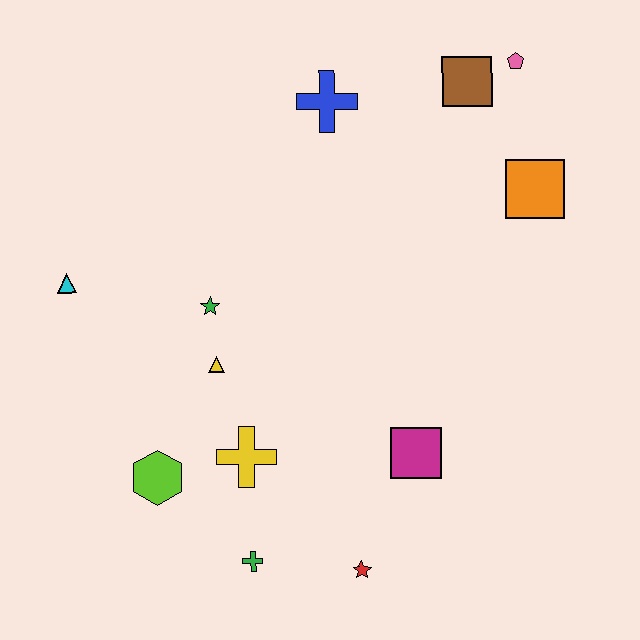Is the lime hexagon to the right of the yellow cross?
No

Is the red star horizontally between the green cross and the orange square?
Yes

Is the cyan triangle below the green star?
No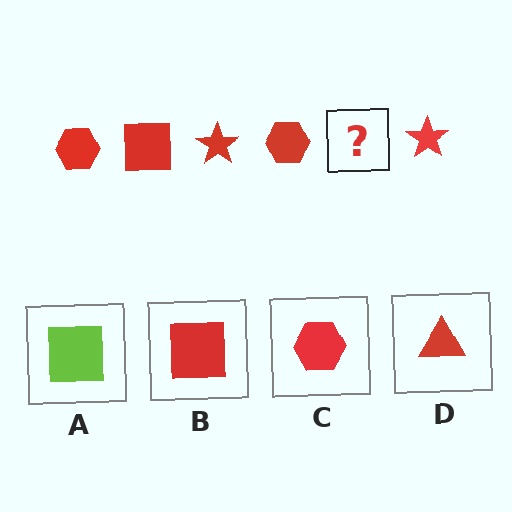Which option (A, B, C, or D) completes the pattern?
B.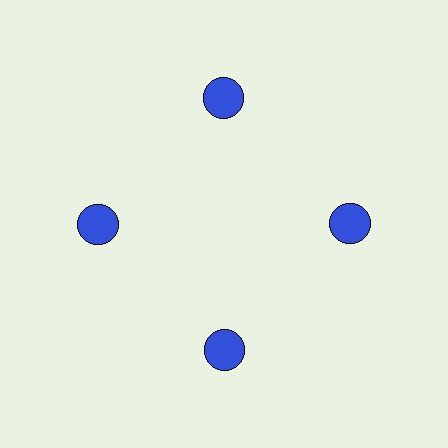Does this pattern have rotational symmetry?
Yes, this pattern has 4-fold rotational symmetry. It looks the same after rotating 90 degrees around the center.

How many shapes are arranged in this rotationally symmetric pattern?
There are 4 shapes, arranged in 4 groups of 1.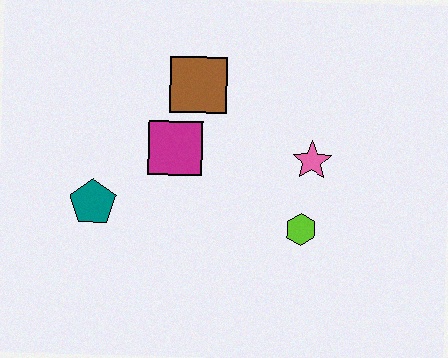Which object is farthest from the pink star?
The teal pentagon is farthest from the pink star.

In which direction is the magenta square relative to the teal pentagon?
The magenta square is to the right of the teal pentagon.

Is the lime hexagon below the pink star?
Yes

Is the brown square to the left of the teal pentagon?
No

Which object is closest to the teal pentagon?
The magenta square is closest to the teal pentagon.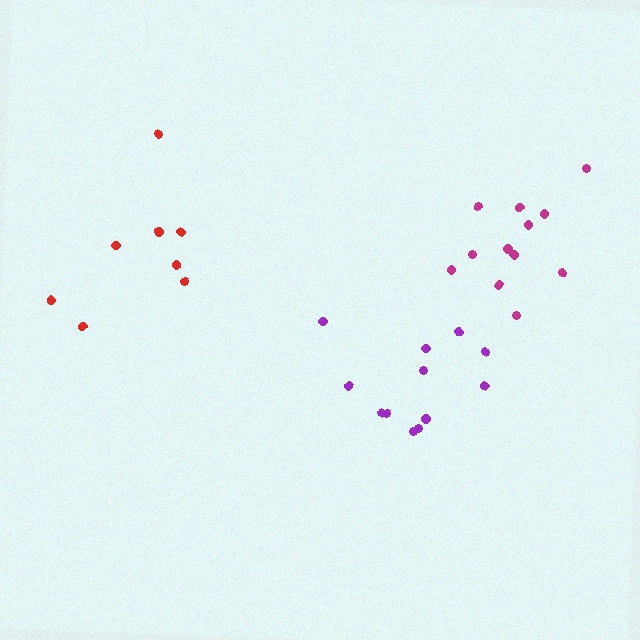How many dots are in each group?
Group 1: 8 dots, Group 2: 12 dots, Group 3: 12 dots (32 total).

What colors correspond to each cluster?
The clusters are colored: red, purple, magenta.